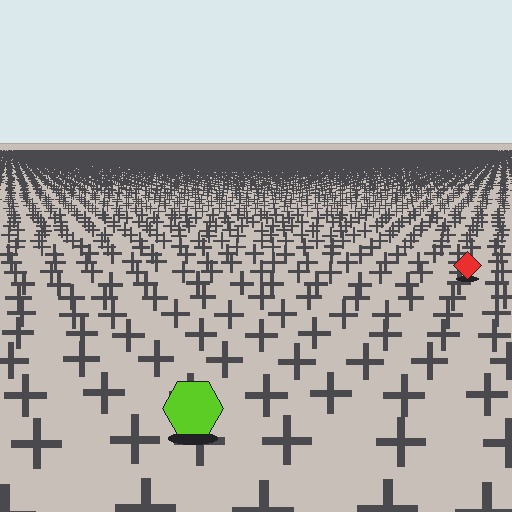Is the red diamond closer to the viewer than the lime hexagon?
No. The lime hexagon is closer — you can tell from the texture gradient: the ground texture is coarser near it.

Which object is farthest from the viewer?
The red diamond is farthest from the viewer. It appears smaller and the ground texture around it is denser.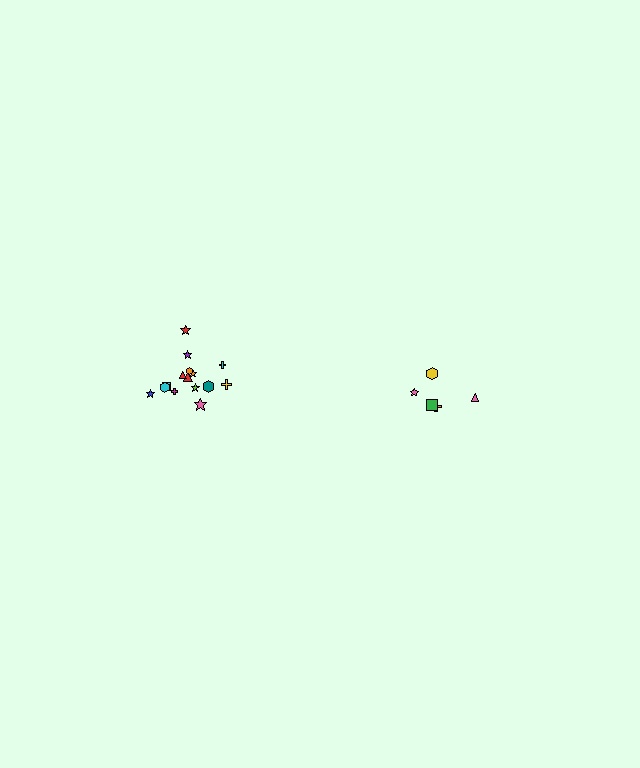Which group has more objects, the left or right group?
The left group.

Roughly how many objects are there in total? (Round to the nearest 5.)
Roughly 20 objects in total.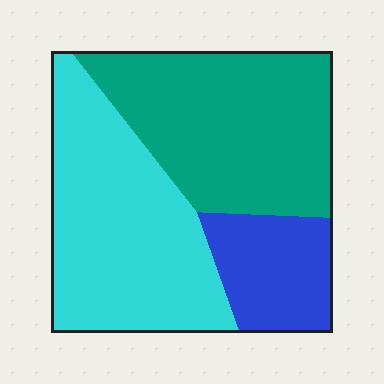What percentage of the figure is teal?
Teal covers roughly 40% of the figure.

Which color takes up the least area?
Blue, at roughly 15%.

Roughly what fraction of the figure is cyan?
Cyan covers 42% of the figure.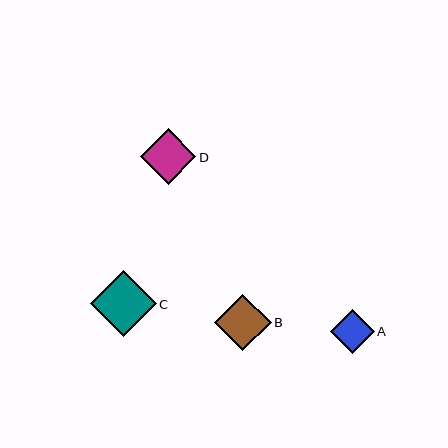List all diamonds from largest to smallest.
From largest to smallest: C, B, D, A.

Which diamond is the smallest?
Diamond A is the smallest with a size of approximately 44 pixels.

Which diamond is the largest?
Diamond C is the largest with a size of approximately 66 pixels.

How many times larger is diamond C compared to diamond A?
Diamond C is approximately 1.5 times the size of diamond A.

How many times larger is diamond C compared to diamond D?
Diamond C is approximately 1.2 times the size of diamond D.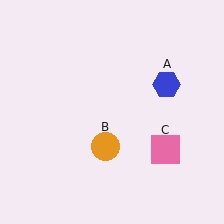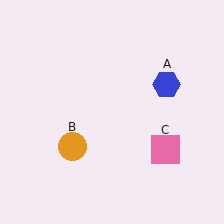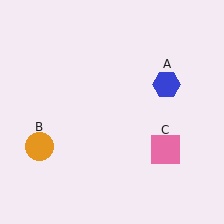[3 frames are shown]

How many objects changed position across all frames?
1 object changed position: orange circle (object B).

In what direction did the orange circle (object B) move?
The orange circle (object B) moved left.